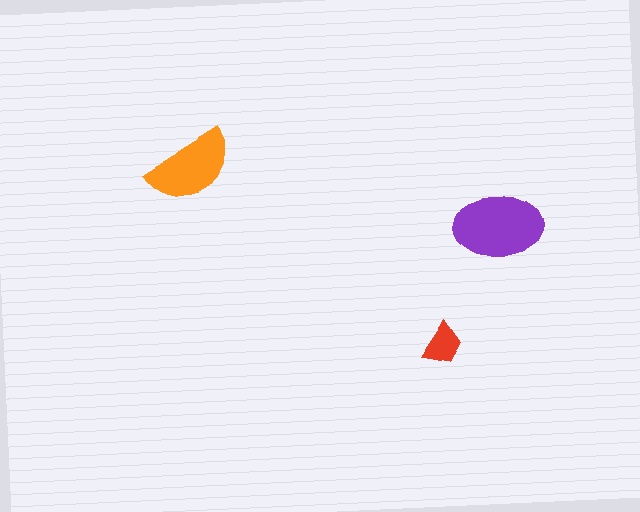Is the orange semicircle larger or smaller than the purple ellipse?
Smaller.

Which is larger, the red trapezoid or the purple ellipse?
The purple ellipse.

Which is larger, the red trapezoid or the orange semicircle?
The orange semicircle.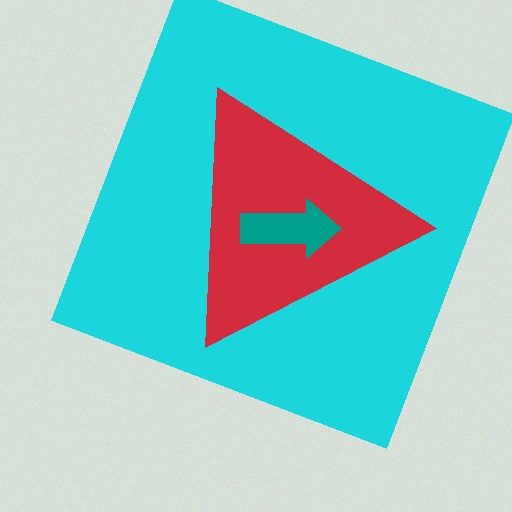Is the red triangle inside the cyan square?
Yes.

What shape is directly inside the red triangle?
The teal arrow.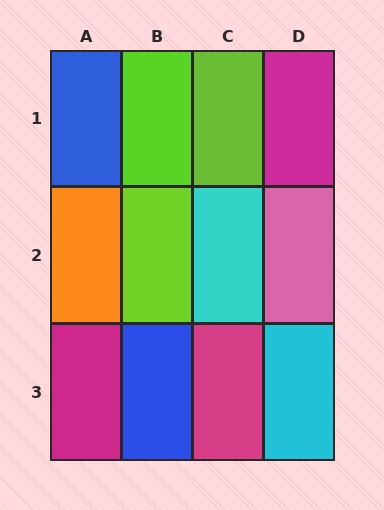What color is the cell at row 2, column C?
Cyan.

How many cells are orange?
1 cell is orange.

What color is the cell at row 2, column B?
Lime.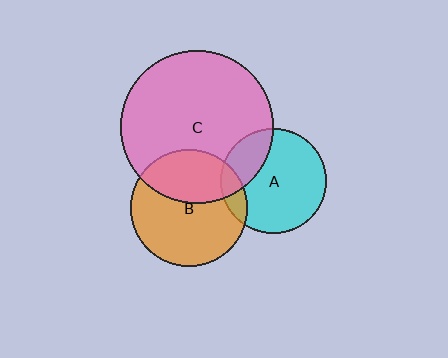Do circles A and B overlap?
Yes.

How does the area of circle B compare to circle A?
Approximately 1.2 times.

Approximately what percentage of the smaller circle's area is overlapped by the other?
Approximately 10%.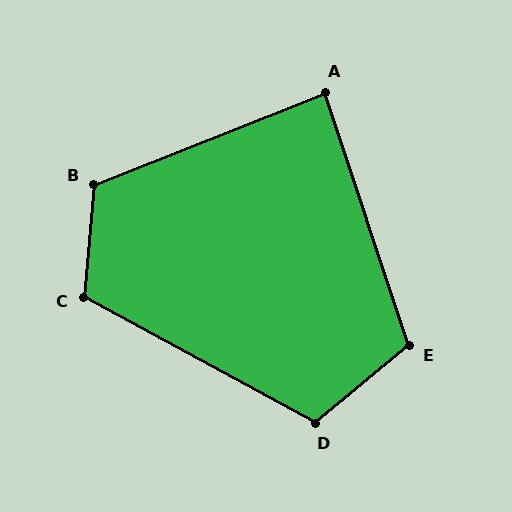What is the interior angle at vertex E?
Approximately 111 degrees (obtuse).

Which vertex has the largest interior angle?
B, at approximately 117 degrees.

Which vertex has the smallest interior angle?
A, at approximately 87 degrees.